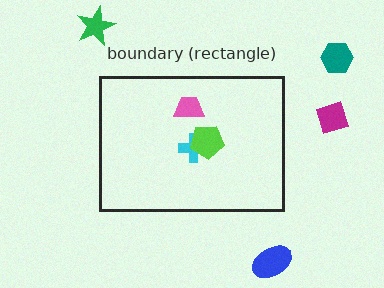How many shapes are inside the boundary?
3 inside, 4 outside.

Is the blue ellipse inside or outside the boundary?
Outside.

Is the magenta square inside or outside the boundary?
Outside.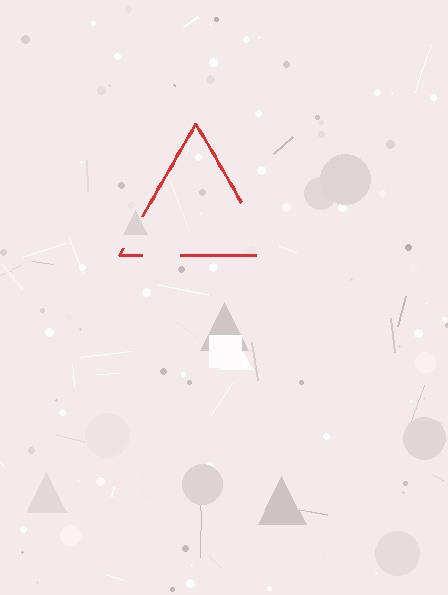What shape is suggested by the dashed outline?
The dashed outline suggests a triangle.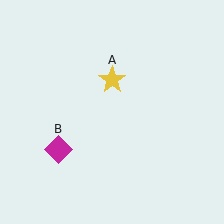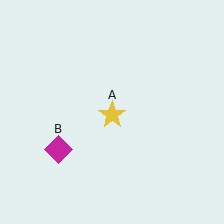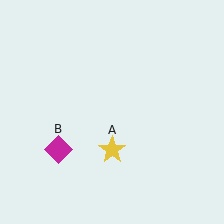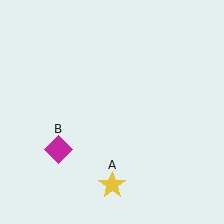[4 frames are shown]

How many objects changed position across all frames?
1 object changed position: yellow star (object A).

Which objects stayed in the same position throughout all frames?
Magenta diamond (object B) remained stationary.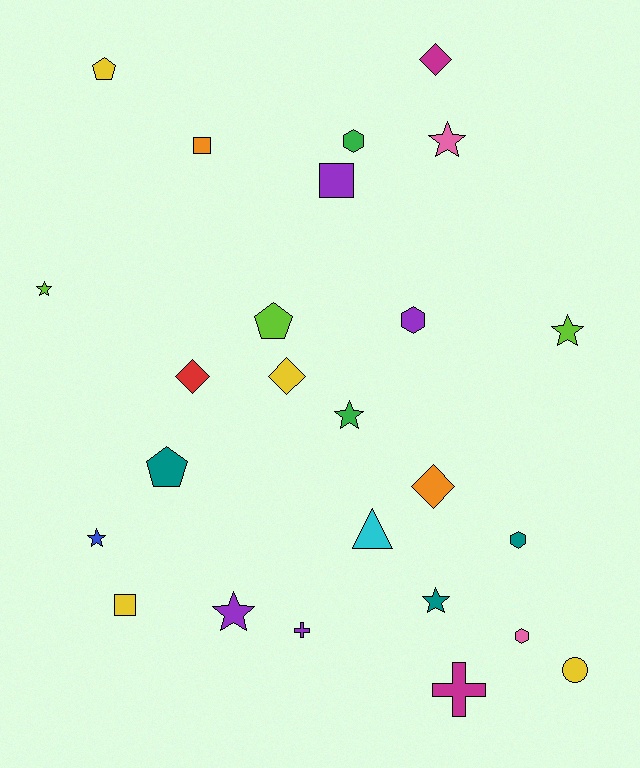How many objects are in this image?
There are 25 objects.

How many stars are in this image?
There are 7 stars.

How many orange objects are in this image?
There are 2 orange objects.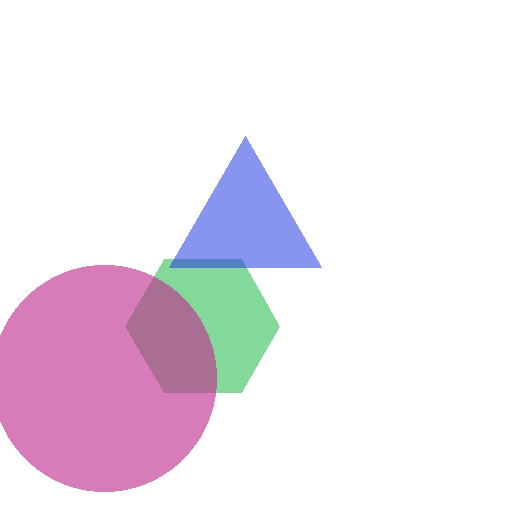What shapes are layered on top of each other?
The layered shapes are: a green hexagon, a magenta circle, a blue triangle.